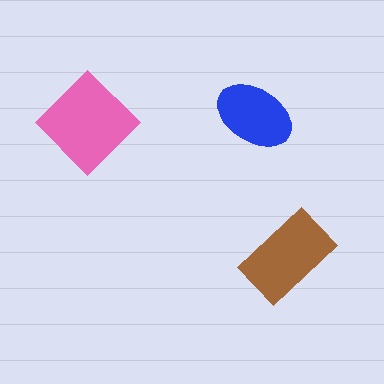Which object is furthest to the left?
The pink diamond is leftmost.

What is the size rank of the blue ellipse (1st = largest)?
3rd.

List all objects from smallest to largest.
The blue ellipse, the brown rectangle, the pink diamond.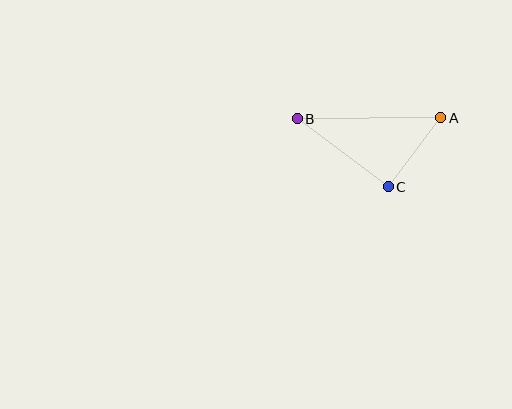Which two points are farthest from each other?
Points A and B are farthest from each other.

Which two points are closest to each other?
Points A and C are closest to each other.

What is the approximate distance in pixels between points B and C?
The distance between B and C is approximately 114 pixels.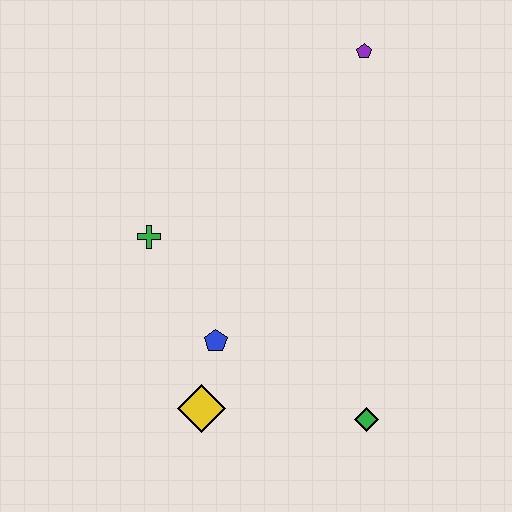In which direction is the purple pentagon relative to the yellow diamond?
The purple pentagon is above the yellow diamond.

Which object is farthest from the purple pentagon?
The yellow diamond is farthest from the purple pentagon.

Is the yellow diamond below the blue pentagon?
Yes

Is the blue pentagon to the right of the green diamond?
No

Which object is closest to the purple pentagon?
The green cross is closest to the purple pentagon.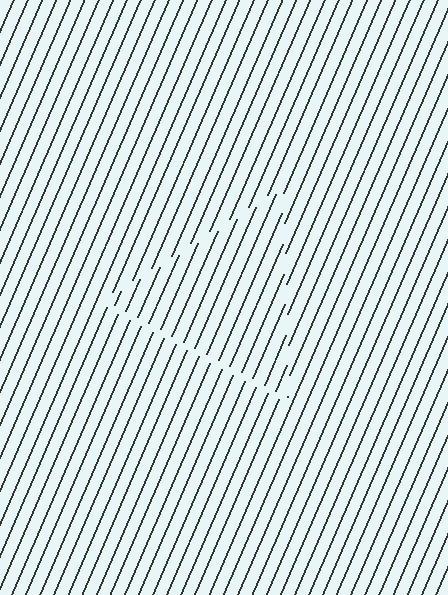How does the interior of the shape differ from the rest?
The interior of the shape contains the same grating, shifted by half a period — the contour is defined by the phase discontinuity where line-ends from the inner and outer gratings abut.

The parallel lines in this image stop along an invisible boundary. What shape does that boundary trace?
An illusory triangle. The interior of the shape contains the same grating, shifted by half a period — the contour is defined by the phase discontinuity where line-ends from the inner and outer gratings abut.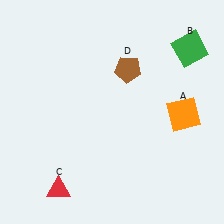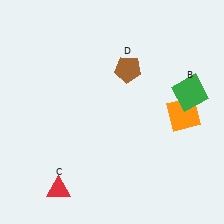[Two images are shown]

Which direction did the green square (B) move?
The green square (B) moved down.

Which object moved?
The green square (B) moved down.